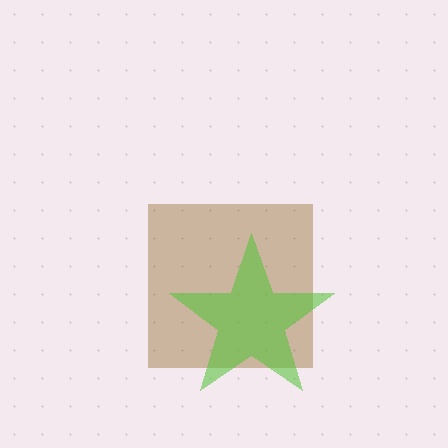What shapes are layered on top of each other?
The layered shapes are: a brown square, a lime star.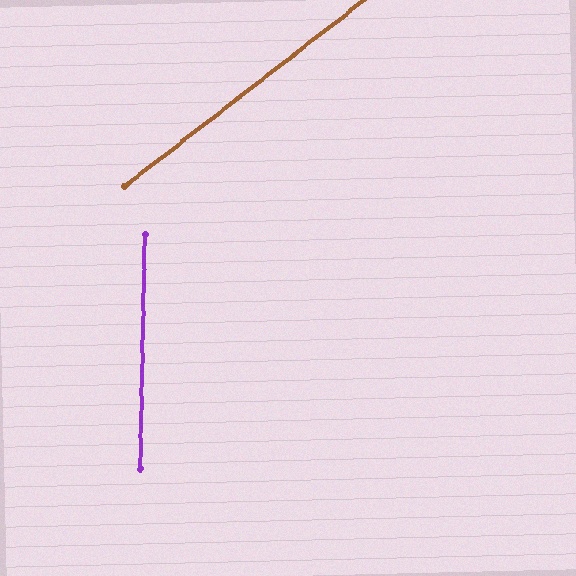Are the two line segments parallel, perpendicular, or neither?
Neither parallel nor perpendicular — they differ by about 51°.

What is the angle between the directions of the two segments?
Approximately 51 degrees.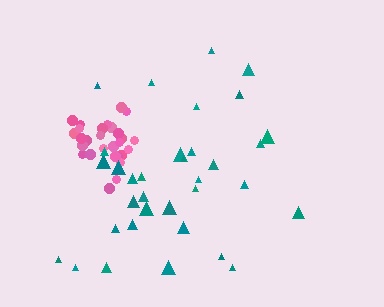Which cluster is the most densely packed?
Pink.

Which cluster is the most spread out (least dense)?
Teal.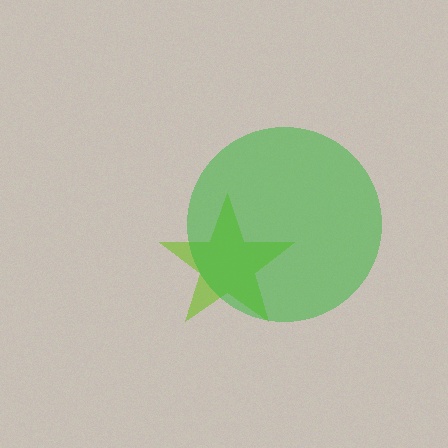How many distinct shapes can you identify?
There are 2 distinct shapes: a lime star, a green circle.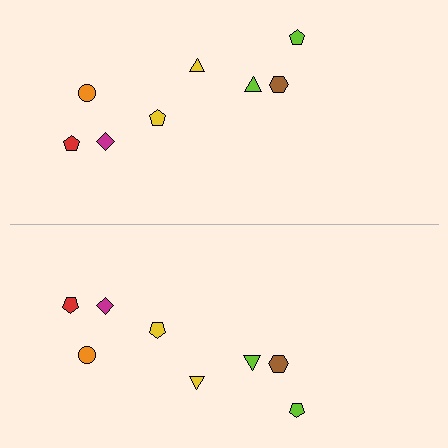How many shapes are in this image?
There are 16 shapes in this image.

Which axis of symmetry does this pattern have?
The pattern has a horizontal axis of symmetry running through the center of the image.